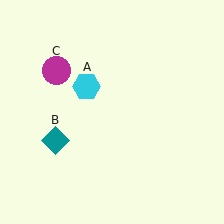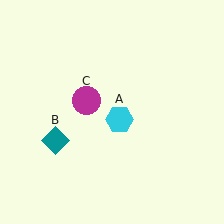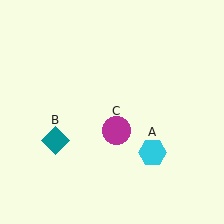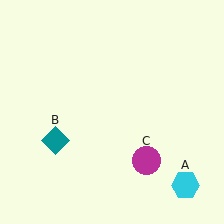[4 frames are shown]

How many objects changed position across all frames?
2 objects changed position: cyan hexagon (object A), magenta circle (object C).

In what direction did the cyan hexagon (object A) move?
The cyan hexagon (object A) moved down and to the right.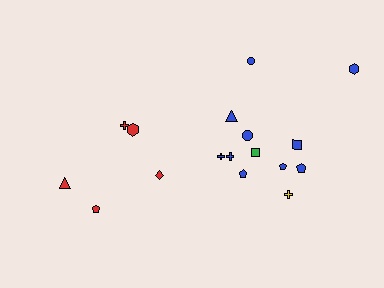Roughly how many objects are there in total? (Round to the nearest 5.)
Roughly 15 objects in total.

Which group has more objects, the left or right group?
The right group.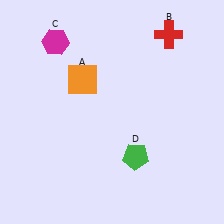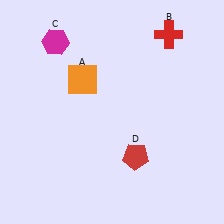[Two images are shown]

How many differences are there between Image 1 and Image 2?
There is 1 difference between the two images.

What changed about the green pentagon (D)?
In Image 1, D is green. In Image 2, it changed to red.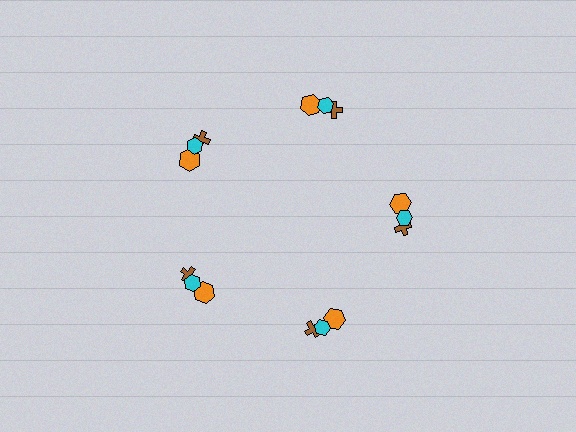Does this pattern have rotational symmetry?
Yes, this pattern has 5-fold rotational symmetry. It looks the same after rotating 72 degrees around the center.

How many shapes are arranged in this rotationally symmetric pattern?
There are 15 shapes, arranged in 5 groups of 3.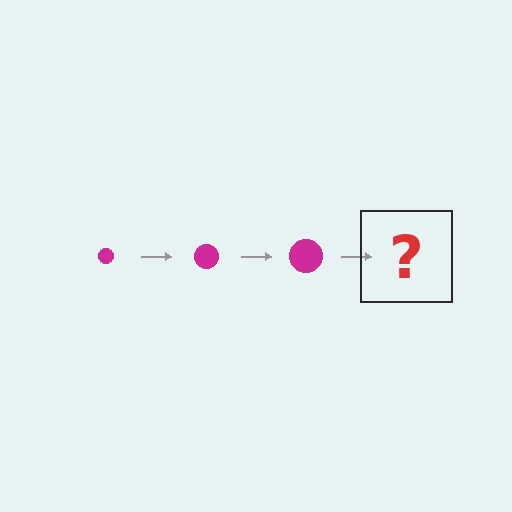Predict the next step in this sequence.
The next step is a magenta circle, larger than the previous one.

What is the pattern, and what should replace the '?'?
The pattern is that the circle gets progressively larger each step. The '?' should be a magenta circle, larger than the previous one.